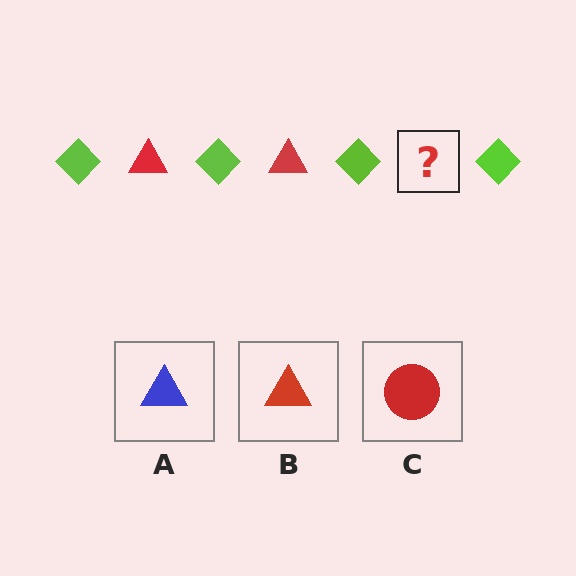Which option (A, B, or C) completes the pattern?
B.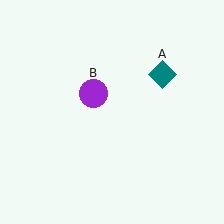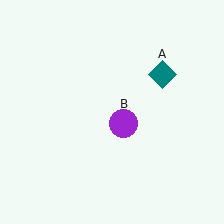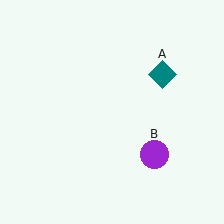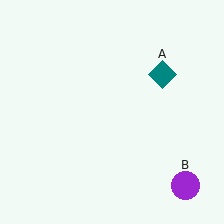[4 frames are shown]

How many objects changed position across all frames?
1 object changed position: purple circle (object B).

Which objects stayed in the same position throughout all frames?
Teal diamond (object A) remained stationary.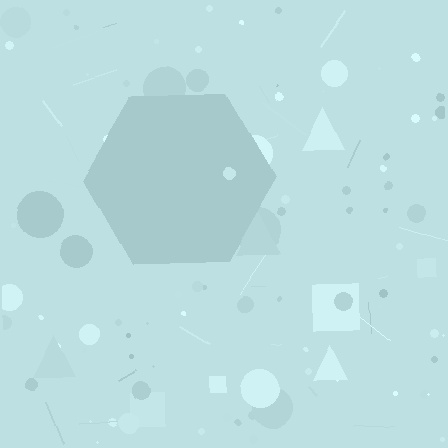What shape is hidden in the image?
A hexagon is hidden in the image.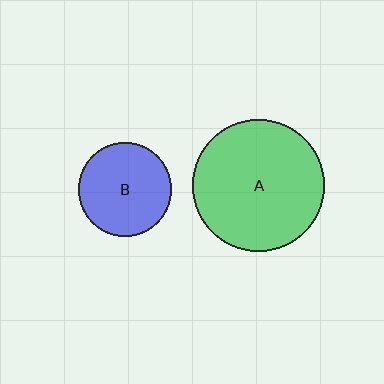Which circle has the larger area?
Circle A (green).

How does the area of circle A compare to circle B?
Approximately 2.0 times.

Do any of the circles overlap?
No, none of the circles overlap.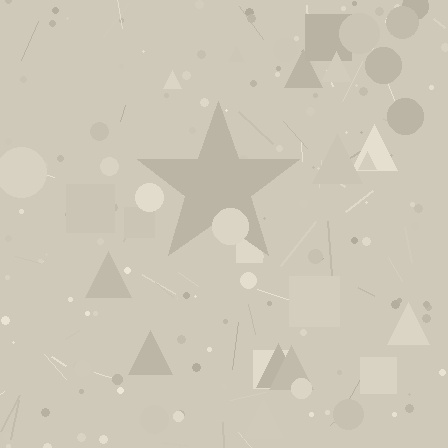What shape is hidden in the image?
A star is hidden in the image.